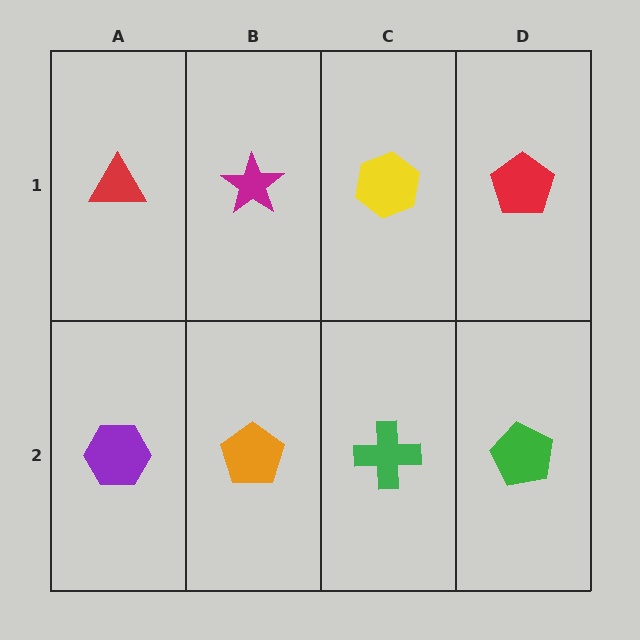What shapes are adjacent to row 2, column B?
A magenta star (row 1, column B), a purple hexagon (row 2, column A), a green cross (row 2, column C).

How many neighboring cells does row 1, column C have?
3.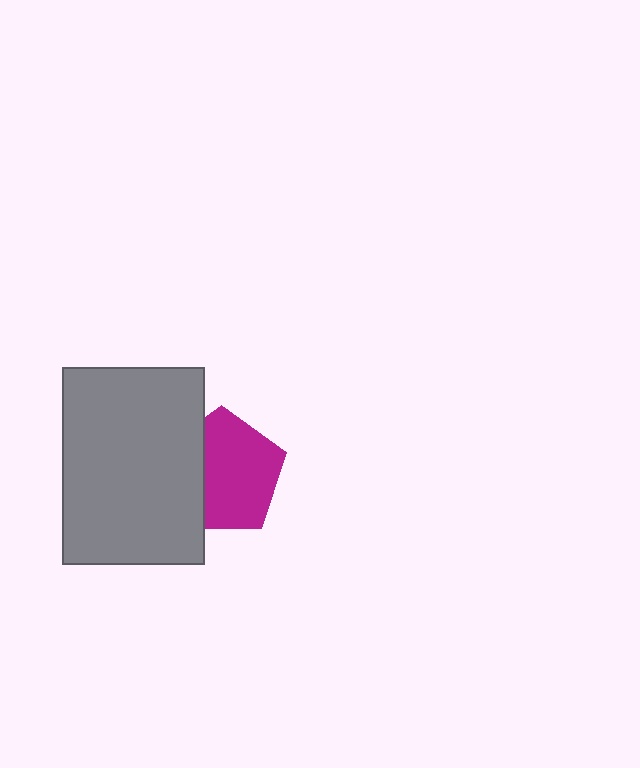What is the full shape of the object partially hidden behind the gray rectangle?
The partially hidden object is a magenta pentagon.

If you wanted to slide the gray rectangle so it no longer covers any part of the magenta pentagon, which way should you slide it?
Slide it left — that is the most direct way to separate the two shapes.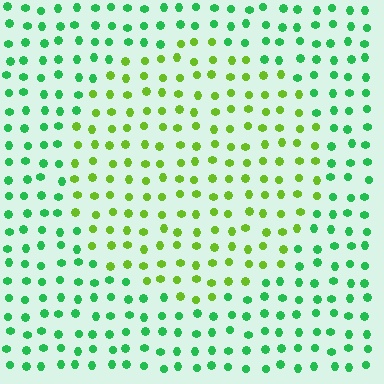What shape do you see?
I see a circle.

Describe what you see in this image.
The image is filled with small green elements in a uniform arrangement. A circle-shaped region is visible where the elements are tinted to a slightly different hue, forming a subtle color boundary.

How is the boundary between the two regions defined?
The boundary is defined purely by a slight shift in hue (about 44 degrees). Spacing, size, and orientation are identical on both sides.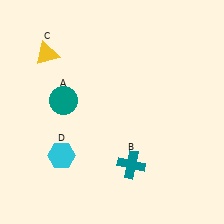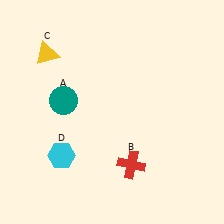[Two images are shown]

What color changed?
The cross (B) changed from teal in Image 1 to red in Image 2.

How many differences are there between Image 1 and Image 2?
There is 1 difference between the two images.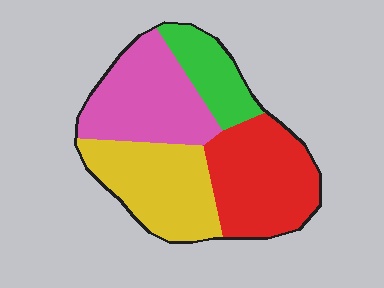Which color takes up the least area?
Green, at roughly 15%.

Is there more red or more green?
Red.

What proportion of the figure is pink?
Pink covers around 30% of the figure.